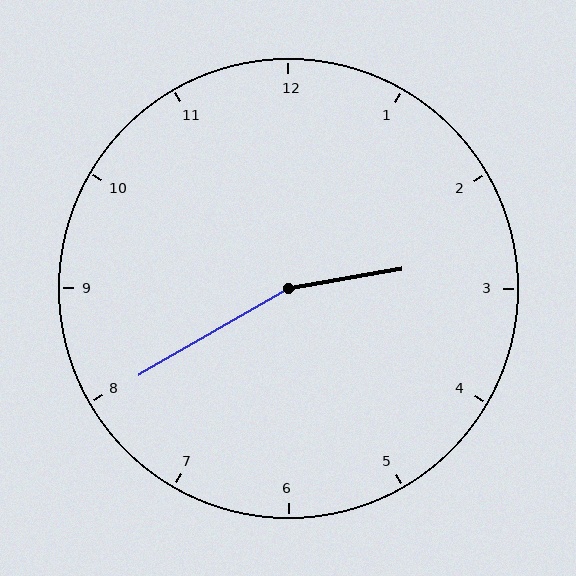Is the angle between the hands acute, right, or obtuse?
It is obtuse.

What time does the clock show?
2:40.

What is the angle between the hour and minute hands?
Approximately 160 degrees.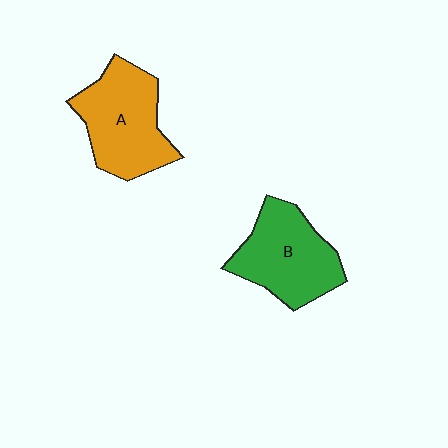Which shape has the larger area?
Shape A (orange).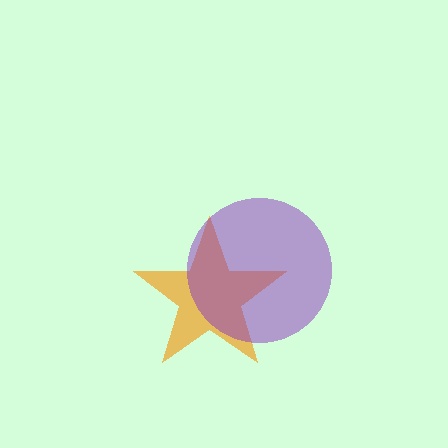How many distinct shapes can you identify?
There are 2 distinct shapes: an orange star, a purple circle.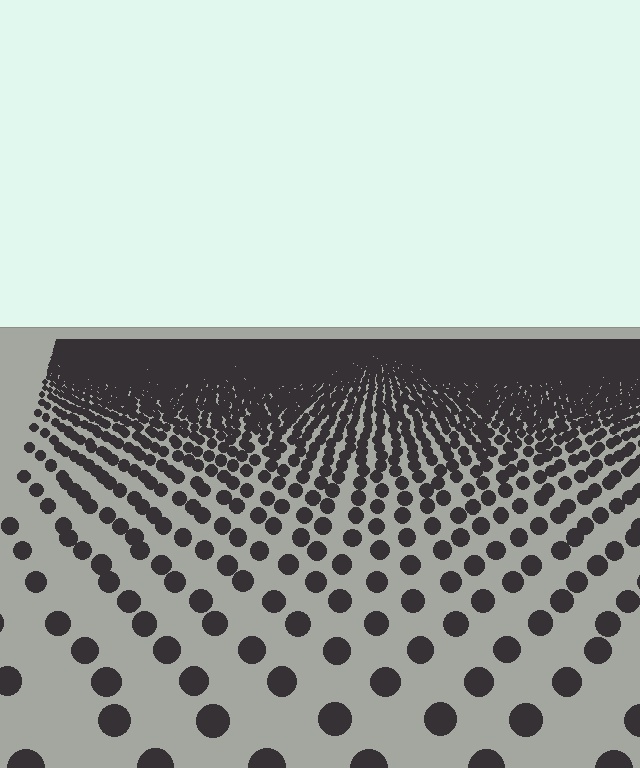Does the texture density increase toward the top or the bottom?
Density increases toward the top.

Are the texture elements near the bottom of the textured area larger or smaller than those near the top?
Larger. Near the bottom, elements are closer to the viewer and appear at a bigger on-screen size.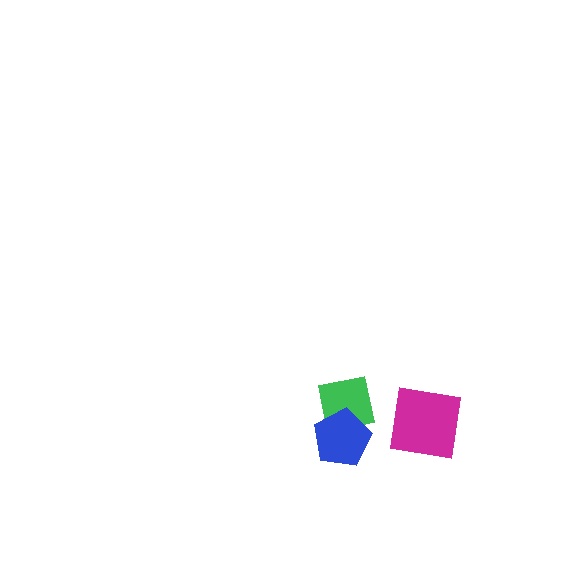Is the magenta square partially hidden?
No, no other shape covers it.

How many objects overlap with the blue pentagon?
1 object overlaps with the blue pentagon.